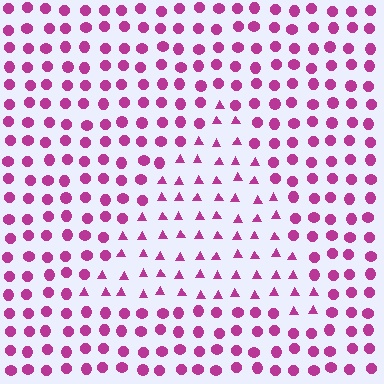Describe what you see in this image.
The image is filled with small magenta elements arranged in a uniform grid. A triangle-shaped region contains triangles, while the surrounding area contains circles. The boundary is defined purely by the change in element shape.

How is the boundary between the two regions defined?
The boundary is defined by a change in element shape: triangles inside vs. circles outside. All elements share the same color and spacing.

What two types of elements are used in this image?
The image uses triangles inside the triangle region and circles outside it.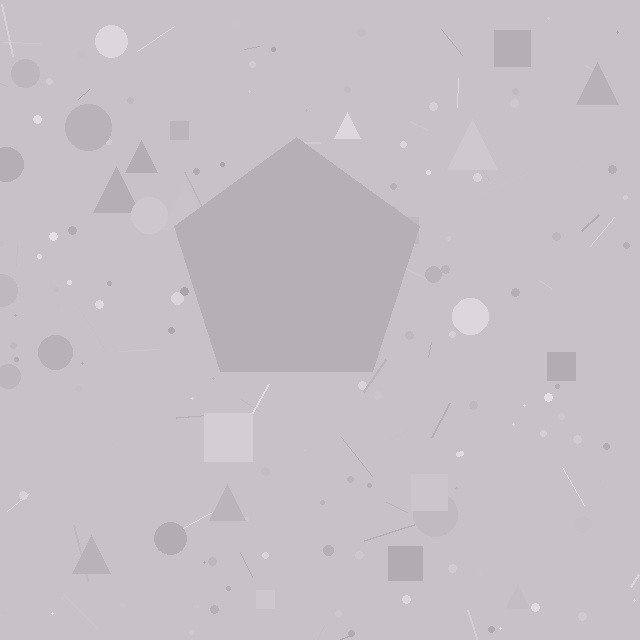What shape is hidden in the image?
A pentagon is hidden in the image.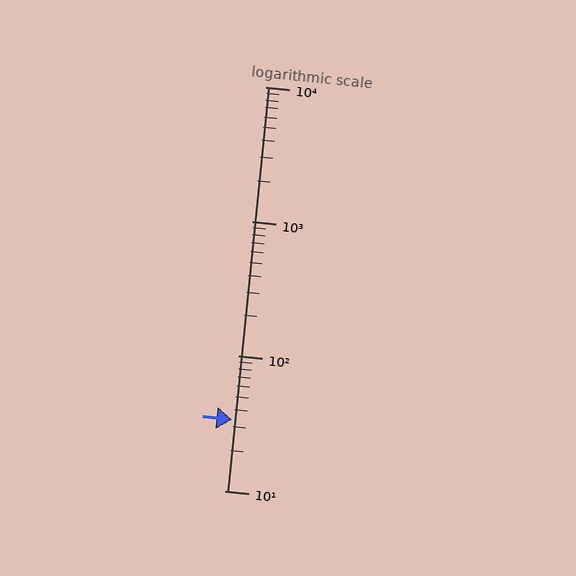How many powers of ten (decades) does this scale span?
The scale spans 3 decades, from 10 to 10000.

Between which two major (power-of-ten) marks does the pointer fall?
The pointer is between 10 and 100.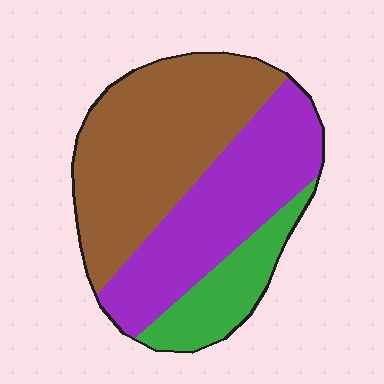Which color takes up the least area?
Green, at roughly 15%.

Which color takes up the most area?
Brown, at roughly 45%.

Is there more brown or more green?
Brown.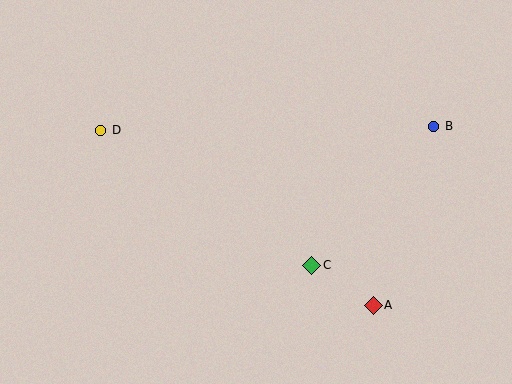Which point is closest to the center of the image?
Point C at (312, 265) is closest to the center.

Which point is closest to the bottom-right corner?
Point A is closest to the bottom-right corner.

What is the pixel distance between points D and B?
The distance between D and B is 333 pixels.